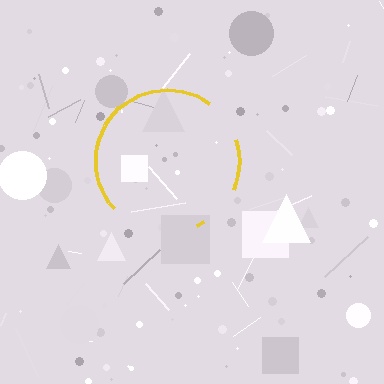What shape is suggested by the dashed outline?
The dashed outline suggests a circle.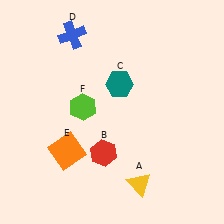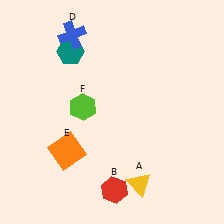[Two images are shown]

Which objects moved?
The objects that moved are: the red hexagon (B), the teal hexagon (C).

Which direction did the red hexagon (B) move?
The red hexagon (B) moved down.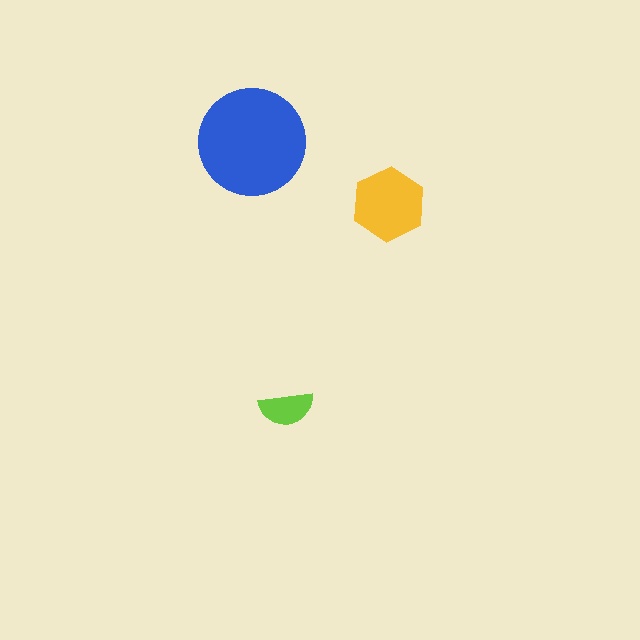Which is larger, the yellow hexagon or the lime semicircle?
The yellow hexagon.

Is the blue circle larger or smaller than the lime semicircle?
Larger.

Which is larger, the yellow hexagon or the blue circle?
The blue circle.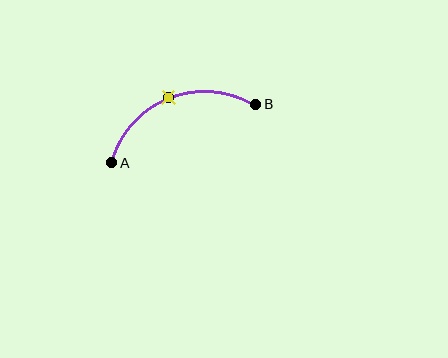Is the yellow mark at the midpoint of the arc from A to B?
Yes. The yellow mark lies on the arc at equal arc-length from both A and B — it is the arc midpoint.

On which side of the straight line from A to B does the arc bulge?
The arc bulges above the straight line connecting A and B.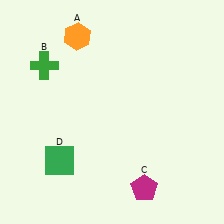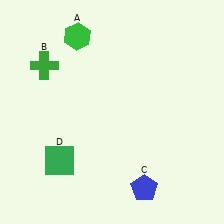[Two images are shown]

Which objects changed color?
A changed from orange to green. C changed from magenta to blue.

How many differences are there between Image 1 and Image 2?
There are 2 differences between the two images.